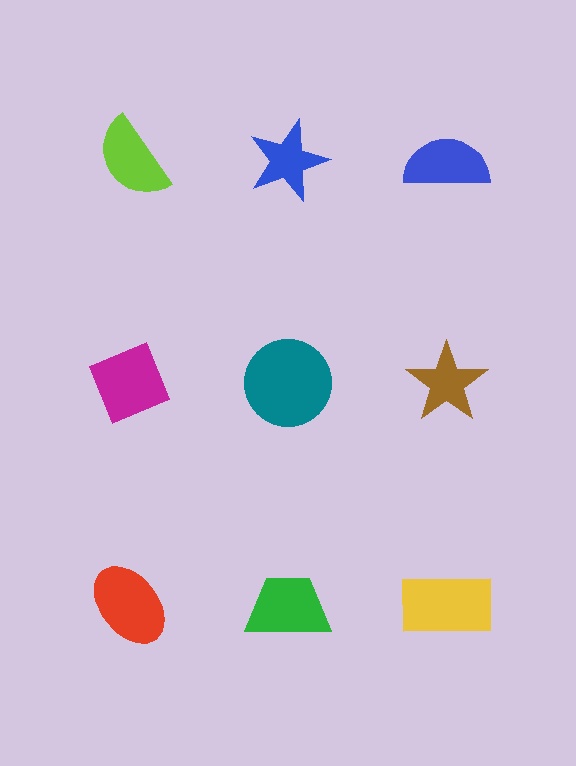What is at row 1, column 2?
A blue star.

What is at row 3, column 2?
A green trapezoid.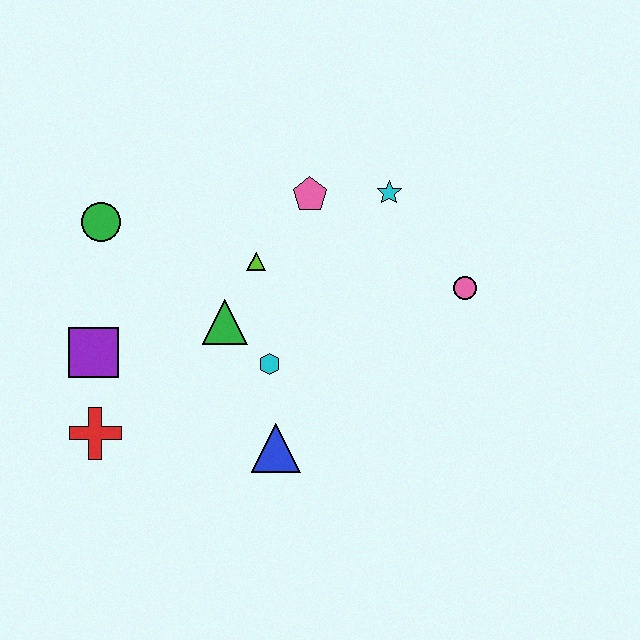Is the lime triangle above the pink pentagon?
No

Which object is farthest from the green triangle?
The pink circle is farthest from the green triangle.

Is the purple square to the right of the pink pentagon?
No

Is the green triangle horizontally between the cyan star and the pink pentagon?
No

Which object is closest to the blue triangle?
The cyan hexagon is closest to the blue triangle.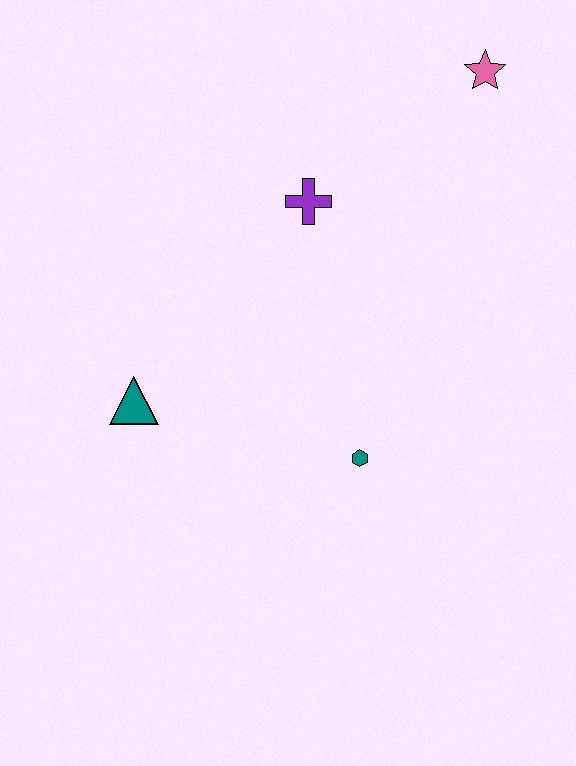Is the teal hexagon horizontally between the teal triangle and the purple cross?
No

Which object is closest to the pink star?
The purple cross is closest to the pink star.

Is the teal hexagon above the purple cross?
No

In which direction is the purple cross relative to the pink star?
The purple cross is to the left of the pink star.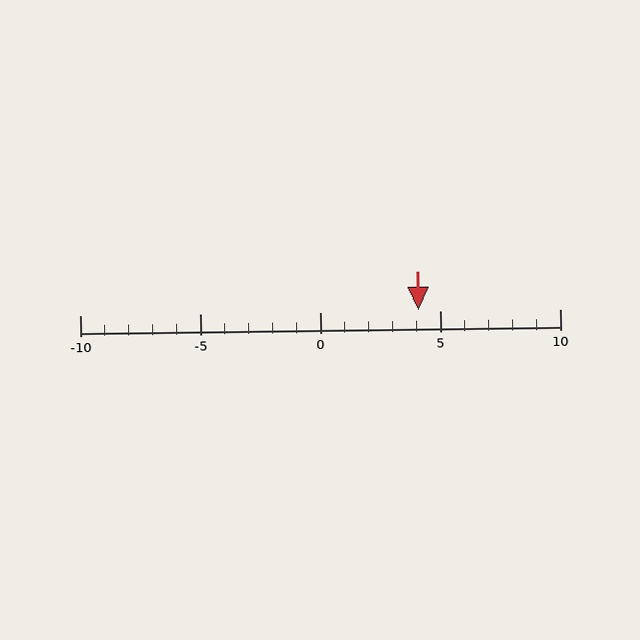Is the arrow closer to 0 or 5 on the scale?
The arrow is closer to 5.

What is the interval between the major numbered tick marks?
The major tick marks are spaced 5 units apart.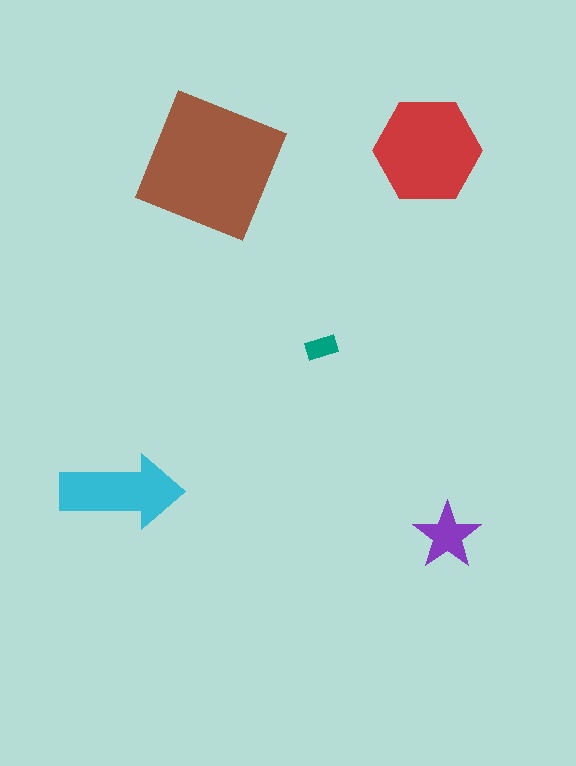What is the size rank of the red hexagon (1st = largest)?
2nd.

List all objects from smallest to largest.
The teal rectangle, the purple star, the cyan arrow, the red hexagon, the brown square.